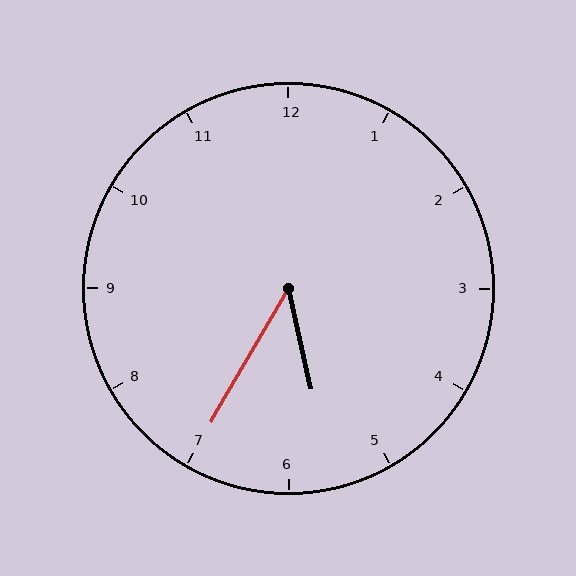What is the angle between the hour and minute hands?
Approximately 42 degrees.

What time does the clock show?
5:35.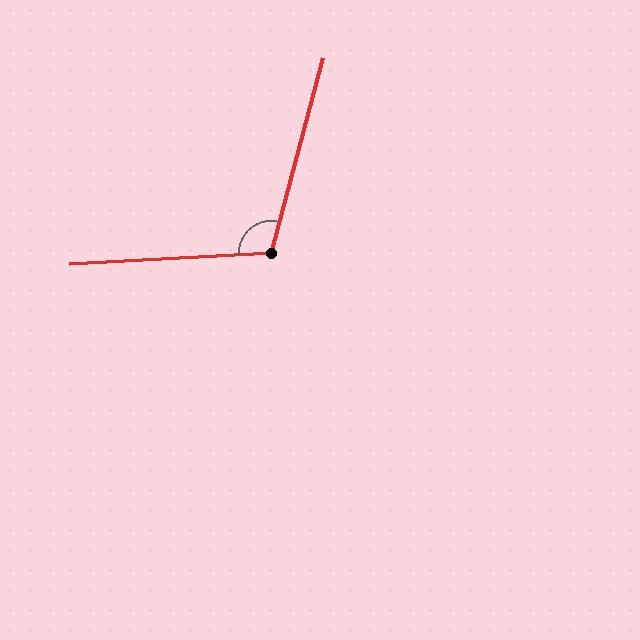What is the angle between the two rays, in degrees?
Approximately 108 degrees.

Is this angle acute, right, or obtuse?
It is obtuse.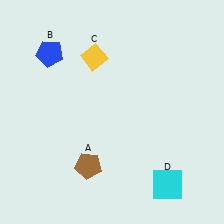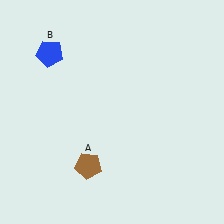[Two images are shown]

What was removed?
The cyan square (D), the yellow diamond (C) were removed in Image 2.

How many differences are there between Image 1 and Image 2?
There are 2 differences between the two images.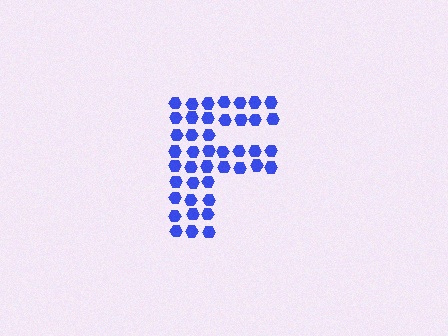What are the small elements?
The small elements are hexagons.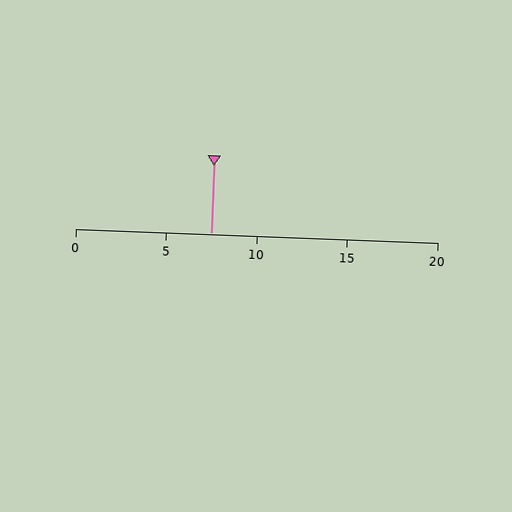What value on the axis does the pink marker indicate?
The marker indicates approximately 7.5.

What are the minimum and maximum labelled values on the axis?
The axis runs from 0 to 20.